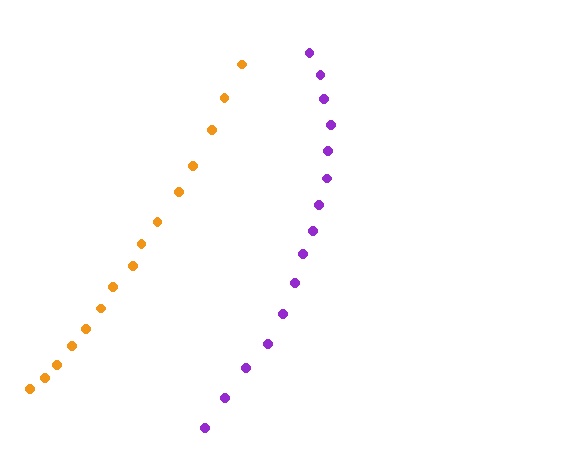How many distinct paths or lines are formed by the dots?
There are 2 distinct paths.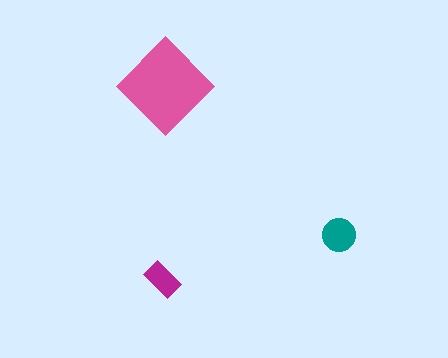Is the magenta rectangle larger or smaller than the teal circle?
Smaller.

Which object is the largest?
The pink diamond.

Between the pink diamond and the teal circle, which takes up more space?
The pink diamond.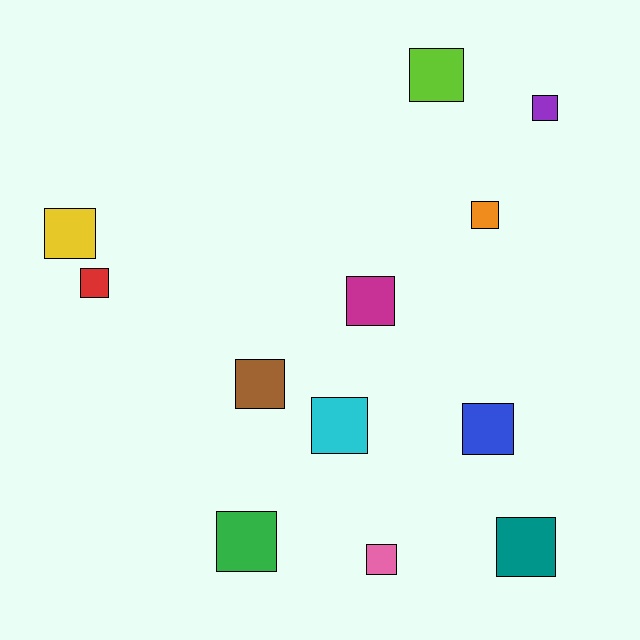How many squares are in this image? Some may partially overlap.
There are 12 squares.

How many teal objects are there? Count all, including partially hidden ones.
There is 1 teal object.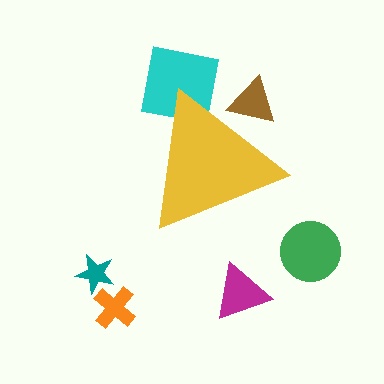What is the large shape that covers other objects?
A yellow triangle.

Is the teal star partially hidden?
No, the teal star is fully visible.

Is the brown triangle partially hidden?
Yes, the brown triangle is partially hidden behind the yellow triangle.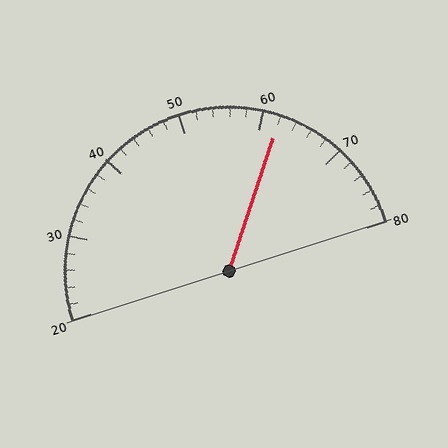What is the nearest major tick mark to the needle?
The nearest major tick mark is 60.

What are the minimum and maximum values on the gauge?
The gauge ranges from 20 to 80.